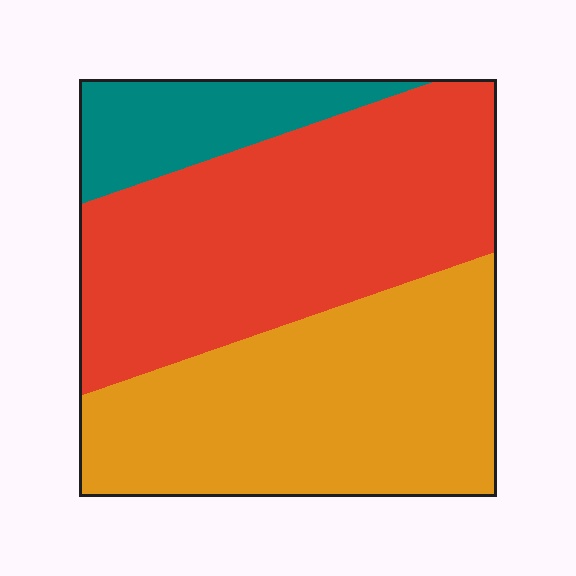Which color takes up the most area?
Red, at roughly 45%.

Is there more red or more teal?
Red.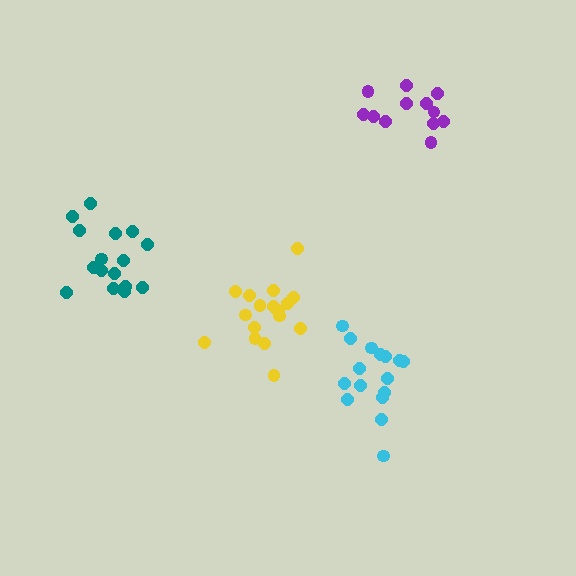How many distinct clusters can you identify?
There are 4 distinct clusters.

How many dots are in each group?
Group 1: 12 dots, Group 2: 17 dots, Group 3: 16 dots, Group 4: 16 dots (61 total).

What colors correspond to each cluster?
The clusters are colored: purple, yellow, cyan, teal.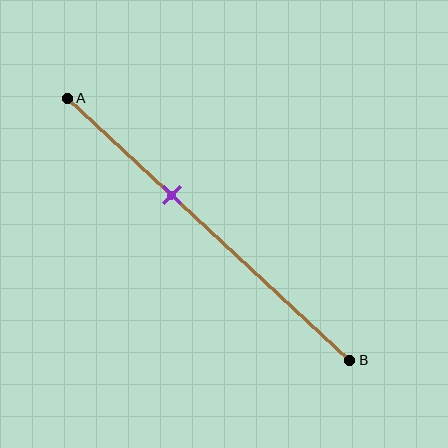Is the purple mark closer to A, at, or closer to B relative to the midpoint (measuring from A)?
The purple mark is closer to point A than the midpoint of segment AB.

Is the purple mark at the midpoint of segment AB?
No, the mark is at about 35% from A, not at the 50% midpoint.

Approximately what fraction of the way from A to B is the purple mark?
The purple mark is approximately 35% of the way from A to B.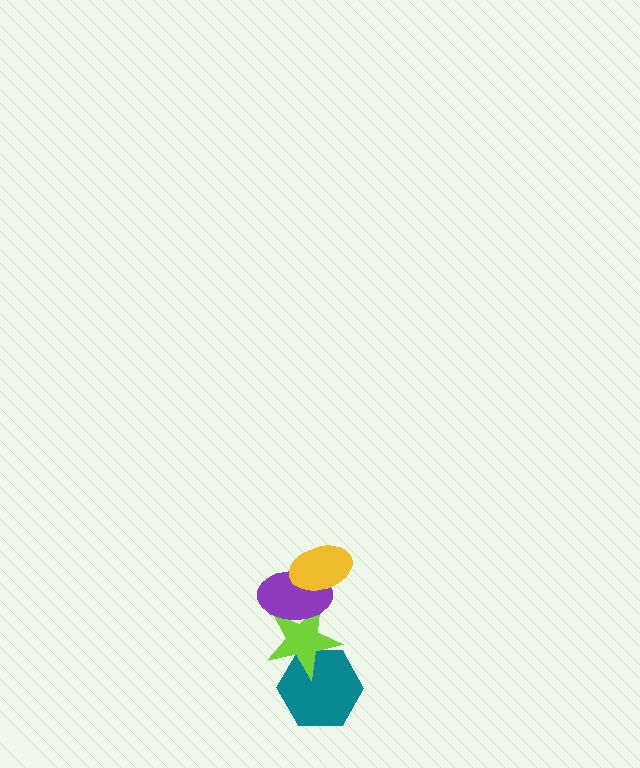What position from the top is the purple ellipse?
The purple ellipse is 2nd from the top.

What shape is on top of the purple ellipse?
The yellow ellipse is on top of the purple ellipse.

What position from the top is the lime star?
The lime star is 3rd from the top.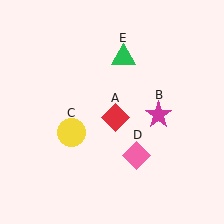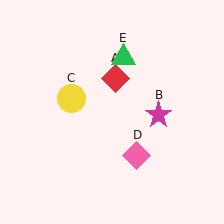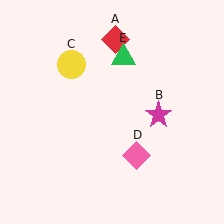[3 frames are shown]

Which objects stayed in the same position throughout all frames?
Magenta star (object B) and pink diamond (object D) and green triangle (object E) remained stationary.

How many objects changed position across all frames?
2 objects changed position: red diamond (object A), yellow circle (object C).